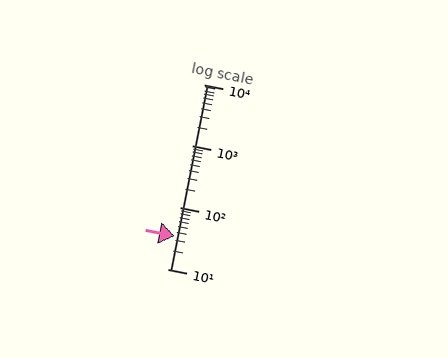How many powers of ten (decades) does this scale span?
The scale spans 3 decades, from 10 to 10000.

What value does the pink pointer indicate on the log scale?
The pointer indicates approximately 34.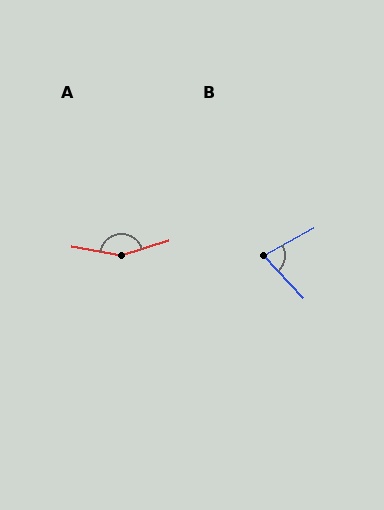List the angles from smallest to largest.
B (75°), A (154°).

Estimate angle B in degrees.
Approximately 75 degrees.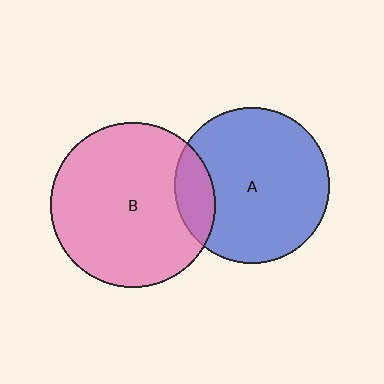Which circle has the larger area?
Circle B (pink).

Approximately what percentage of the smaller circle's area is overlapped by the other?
Approximately 15%.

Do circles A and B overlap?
Yes.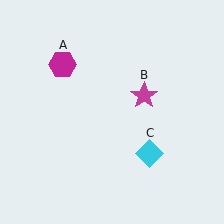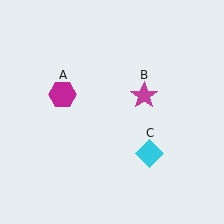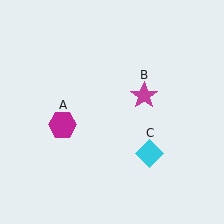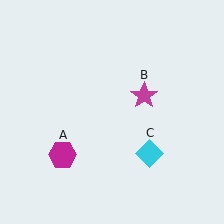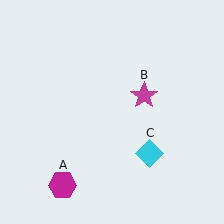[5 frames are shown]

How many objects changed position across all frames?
1 object changed position: magenta hexagon (object A).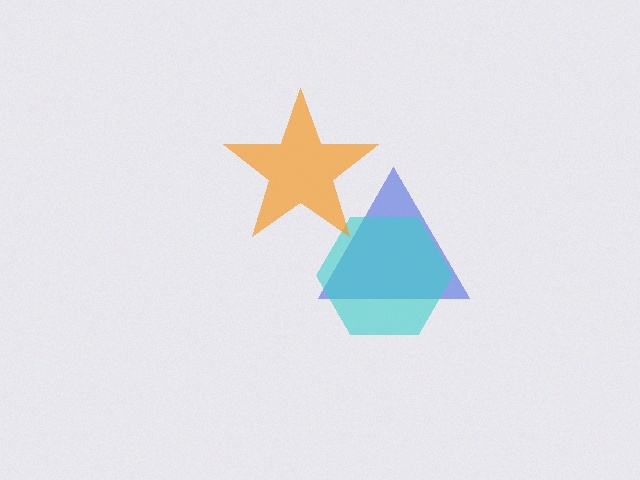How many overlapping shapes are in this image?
There are 3 overlapping shapes in the image.